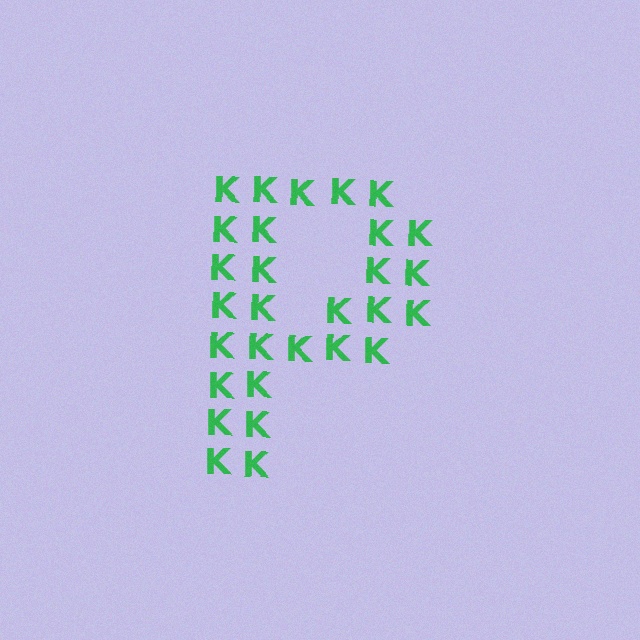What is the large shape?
The large shape is the letter P.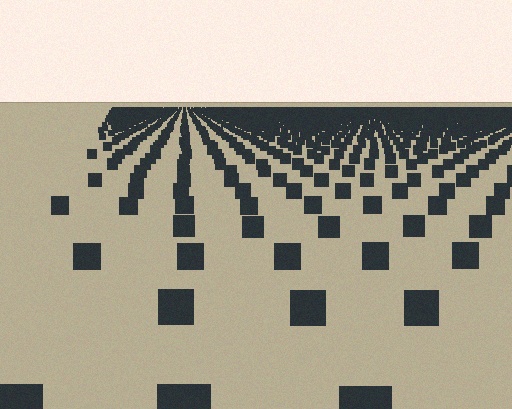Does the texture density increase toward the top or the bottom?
Density increases toward the top.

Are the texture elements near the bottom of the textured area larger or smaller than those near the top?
Larger. Near the bottom, elements are closer to the viewer and appear at a bigger on-screen size.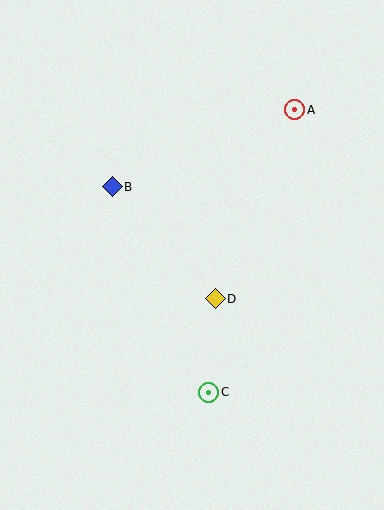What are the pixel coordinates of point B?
Point B is at (112, 187).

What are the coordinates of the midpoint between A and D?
The midpoint between A and D is at (255, 204).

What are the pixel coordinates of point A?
Point A is at (295, 110).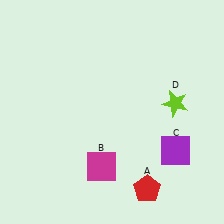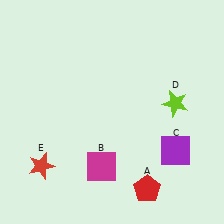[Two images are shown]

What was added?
A red star (E) was added in Image 2.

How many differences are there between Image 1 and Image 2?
There is 1 difference between the two images.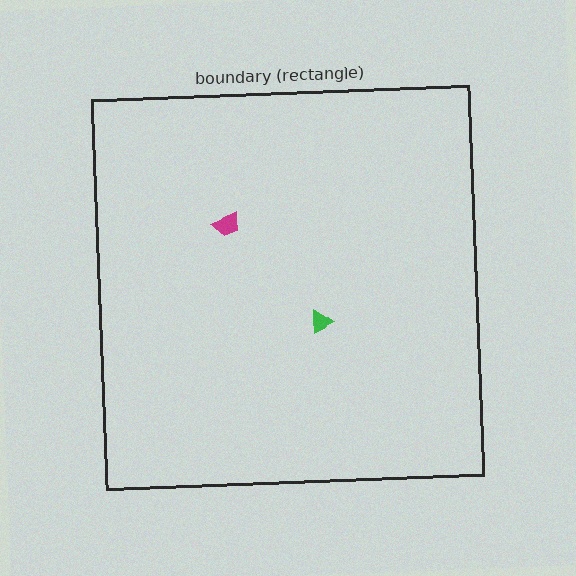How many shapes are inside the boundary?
2 inside, 0 outside.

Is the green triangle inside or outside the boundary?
Inside.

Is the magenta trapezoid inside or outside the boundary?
Inside.